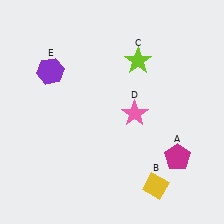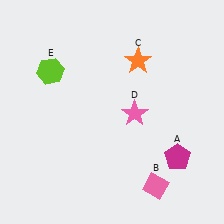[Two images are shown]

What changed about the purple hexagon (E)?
In Image 1, E is purple. In Image 2, it changed to lime.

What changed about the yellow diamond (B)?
In Image 1, B is yellow. In Image 2, it changed to pink.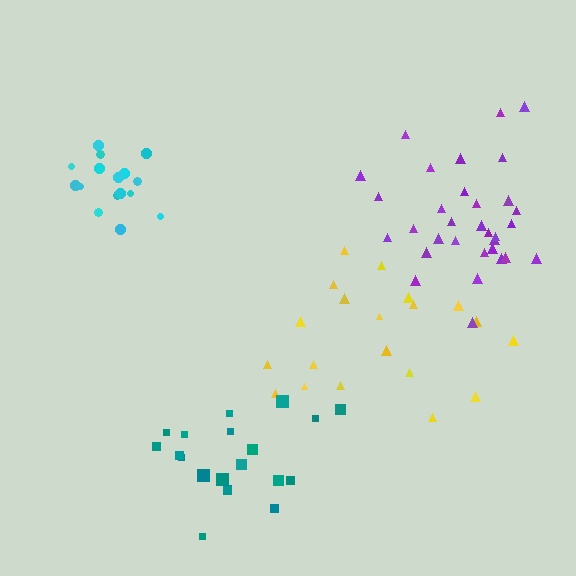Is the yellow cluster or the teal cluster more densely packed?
Teal.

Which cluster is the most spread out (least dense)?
Yellow.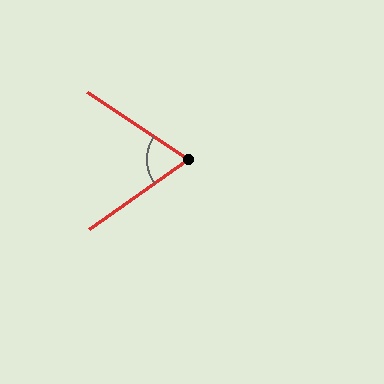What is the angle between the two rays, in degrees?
Approximately 69 degrees.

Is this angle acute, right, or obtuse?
It is acute.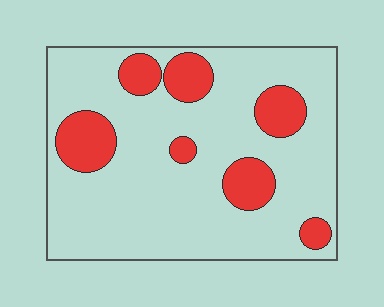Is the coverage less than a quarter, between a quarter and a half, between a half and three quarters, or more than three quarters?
Less than a quarter.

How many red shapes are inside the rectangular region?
7.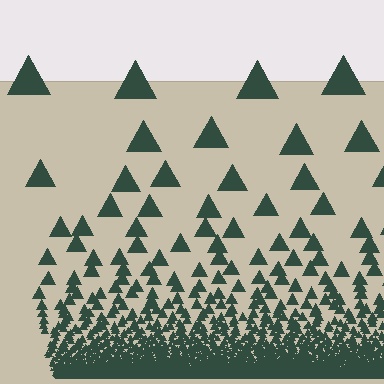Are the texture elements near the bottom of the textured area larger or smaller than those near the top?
Smaller. The gradient is inverted — elements near the bottom are smaller and denser.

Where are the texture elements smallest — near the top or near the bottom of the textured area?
Near the bottom.